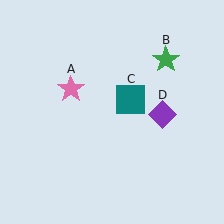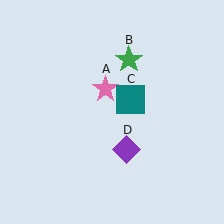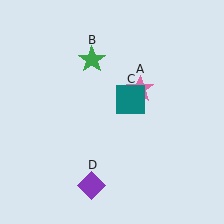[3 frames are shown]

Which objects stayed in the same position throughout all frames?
Teal square (object C) remained stationary.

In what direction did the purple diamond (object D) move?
The purple diamond (object D) moved down and to the left.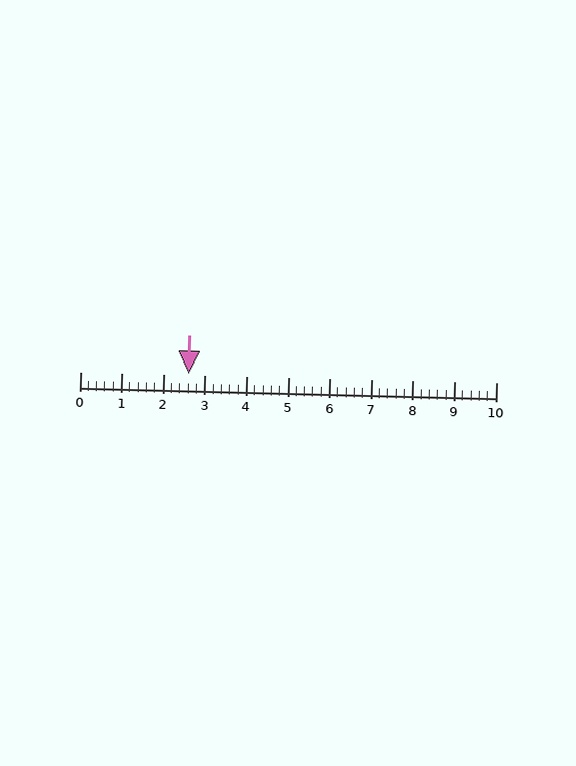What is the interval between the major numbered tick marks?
The major tick marks are spaced 1 units apart.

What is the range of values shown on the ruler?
The ruler shows values from 0 to 10.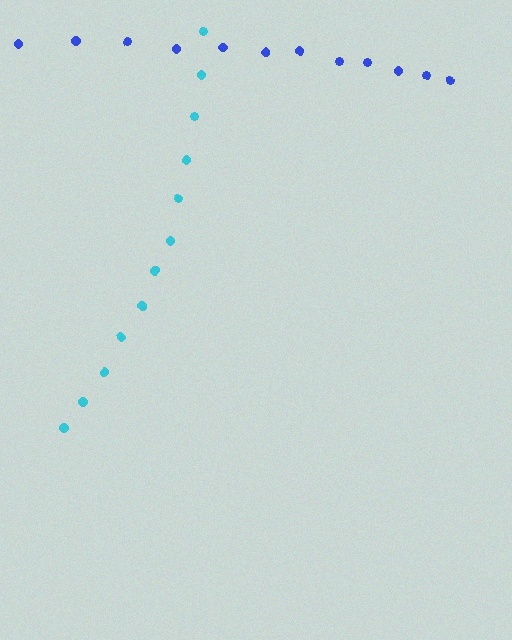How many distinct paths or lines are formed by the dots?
There are 2 distinct paths.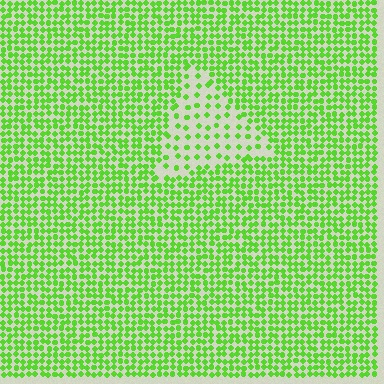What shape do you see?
I see a triangle.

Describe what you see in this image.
The image contains small lime elements arranged at two different densities. A triangle-shaped region is visible where the elements are less densely packed than the surrounding area.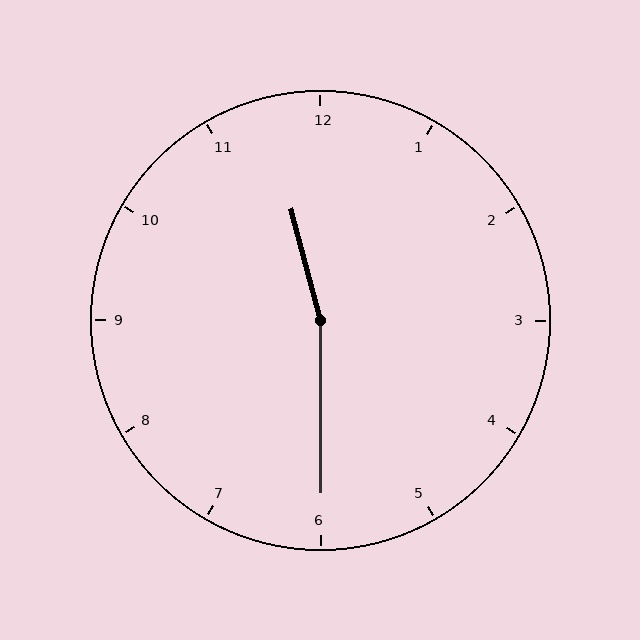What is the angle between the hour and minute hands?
Approximately 165 degrees.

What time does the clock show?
11:30.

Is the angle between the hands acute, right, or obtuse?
It is obtuse.